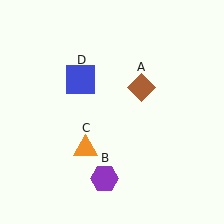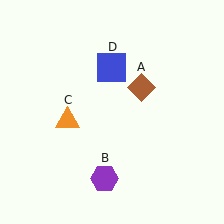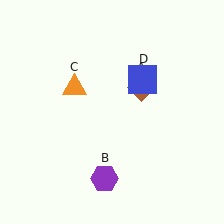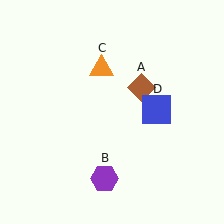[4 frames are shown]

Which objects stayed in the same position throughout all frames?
Brown diamond (object A) and purple hexagon (object B) remained stationary.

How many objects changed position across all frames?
2 objects changed position: orange triangle (object C), blue square (object D).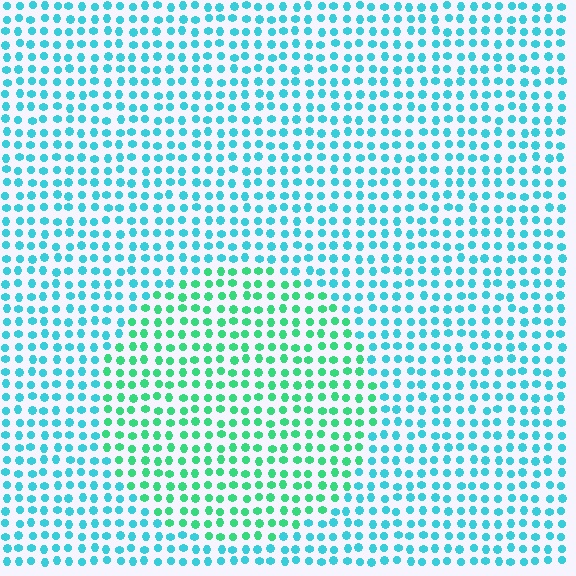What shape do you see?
I see a circle.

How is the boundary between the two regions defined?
The boundary is defined purely by a slight shift in hue (about 39 degrees). Spacing, size, and orientation are identical on both sides.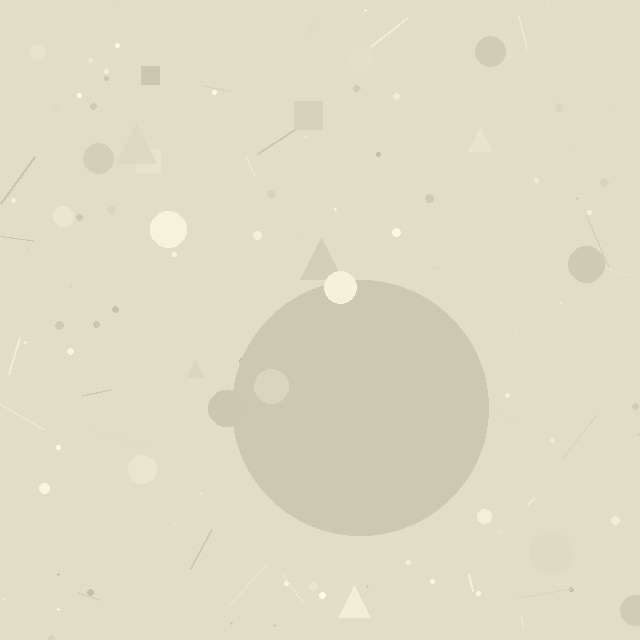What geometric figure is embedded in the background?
A circle is embedded in the background.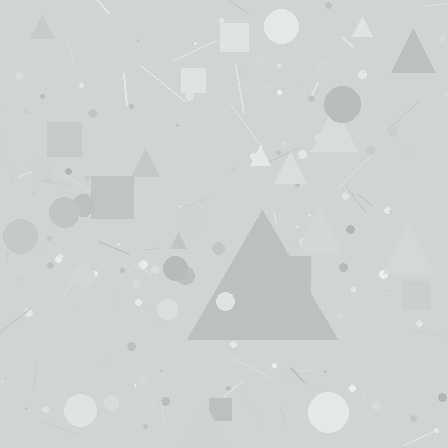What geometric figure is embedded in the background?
A triangle is embedded in the background.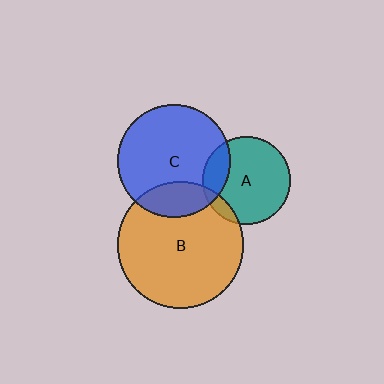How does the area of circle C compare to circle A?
Approximately 1.6 times.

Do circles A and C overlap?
Yes.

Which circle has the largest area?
Circle B (orange).